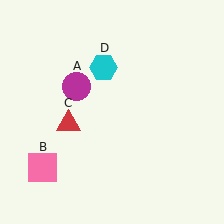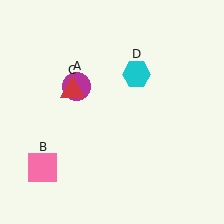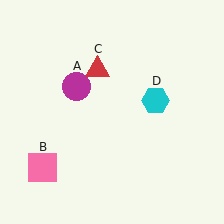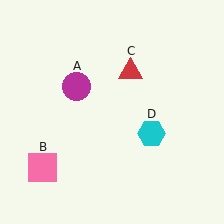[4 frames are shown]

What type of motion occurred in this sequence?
The red triangle (object C), cyan hexagon (object D) rotated clockwise around the center of the scene.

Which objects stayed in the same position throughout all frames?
Magenta circle (object A) and pink square (object B) remained stationary.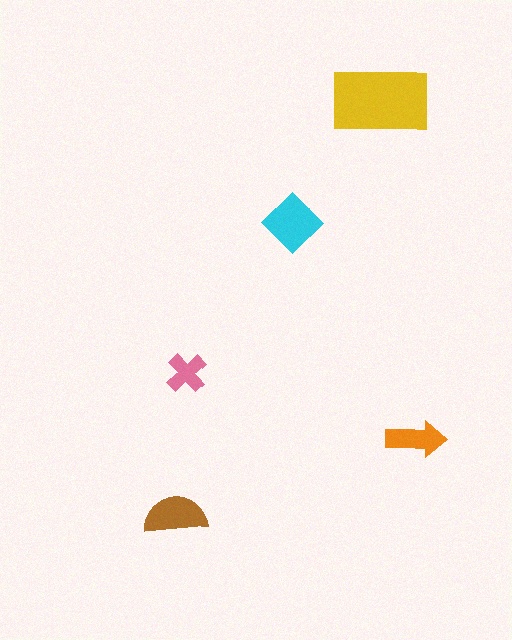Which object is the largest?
The yellow rectangle.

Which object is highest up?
The yellow rectangle is topmost.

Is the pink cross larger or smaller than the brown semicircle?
Smaller.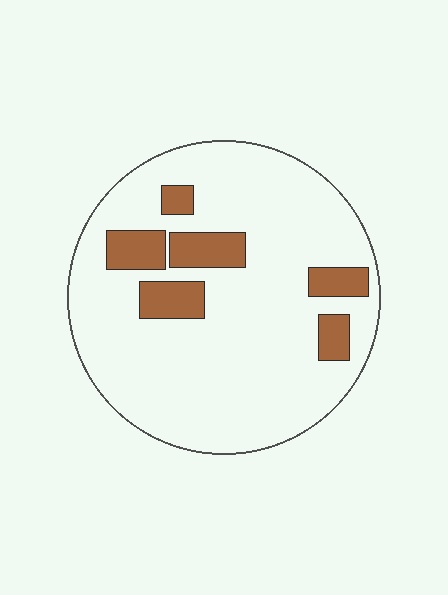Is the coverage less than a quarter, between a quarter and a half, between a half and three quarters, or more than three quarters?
Less than a quarter.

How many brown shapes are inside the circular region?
6.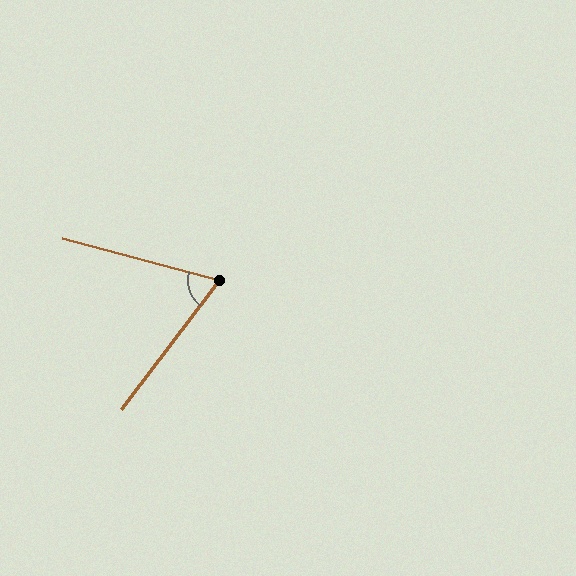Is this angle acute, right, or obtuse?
It is acute.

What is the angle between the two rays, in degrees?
Approximately 68 degrees.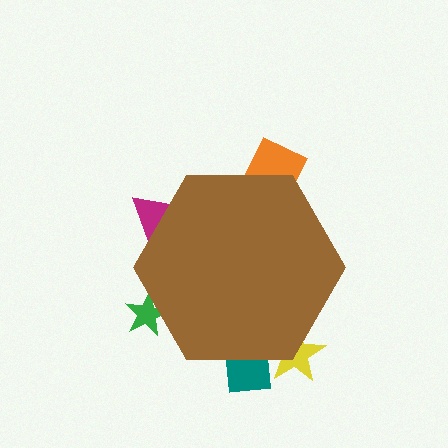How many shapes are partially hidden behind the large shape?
5 shapes are partially hidden.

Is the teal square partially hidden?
Yes, the teal square is partially hidden behind the brown hexagon.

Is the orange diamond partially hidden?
Yes, the orange diamond is partially hidden behind the brown hexagon.